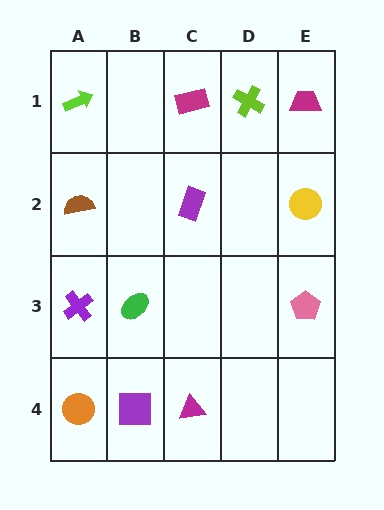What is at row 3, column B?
A green ellipse.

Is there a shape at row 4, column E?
No, that cell is empty.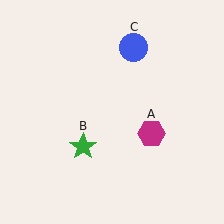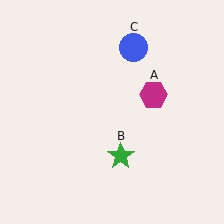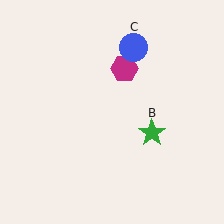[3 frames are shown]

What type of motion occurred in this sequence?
The magenta hexagon (object A), green star (object B) rotated counterclockwise around the center of the scene.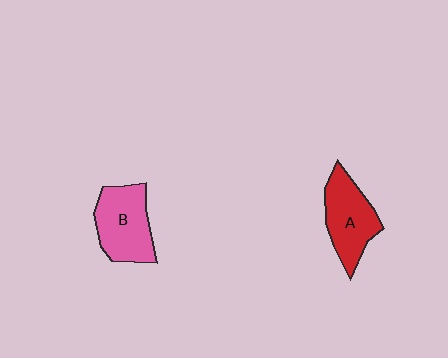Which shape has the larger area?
Shape B (pink).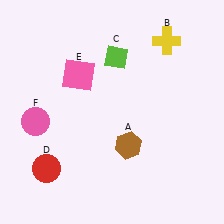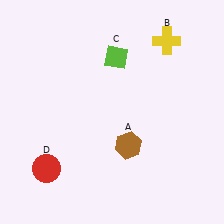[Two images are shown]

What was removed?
The pink circle (F), the pink square (E) were removed in Image 2.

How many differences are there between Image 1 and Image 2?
There are 2 differences between the two images.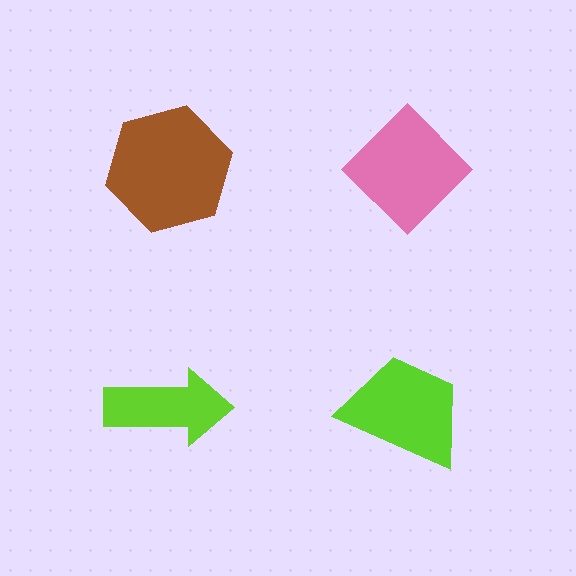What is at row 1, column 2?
A pink diamond.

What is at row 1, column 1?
A brown hexagon.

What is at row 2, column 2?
A lime trapezoid.